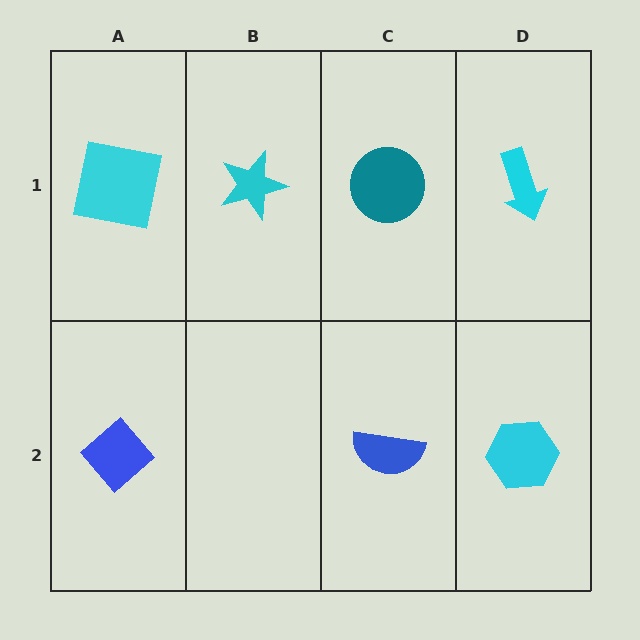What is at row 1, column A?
A cyan square.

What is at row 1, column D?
A cyan arrow.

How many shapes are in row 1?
4 shapes.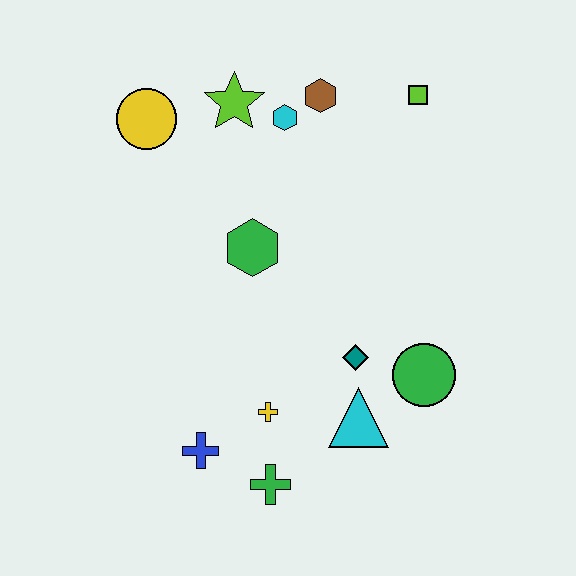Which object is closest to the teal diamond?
The cyan triangle is closest to the teal diamond.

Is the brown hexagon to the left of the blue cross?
No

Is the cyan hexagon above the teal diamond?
Yes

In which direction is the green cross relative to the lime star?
The green cross is below the lime star.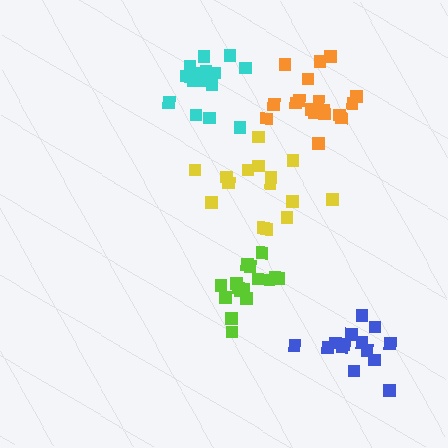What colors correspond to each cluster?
The clusters are colored: blue, lime, orange, yellow, cyan.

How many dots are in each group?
Group 1: 14 dots, Group 2: 16 dots, Group 3: 18 dots, Group 4: 15 dots, Group 5: 17 dots (80 total).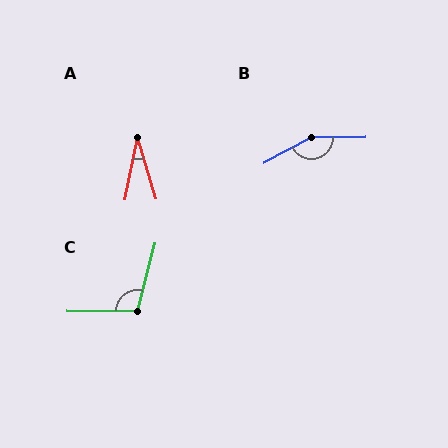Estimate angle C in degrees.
Approximately 104 degrees.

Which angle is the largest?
B, at approximately 152 degrees.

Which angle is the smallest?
A, at approximately 28 degrees.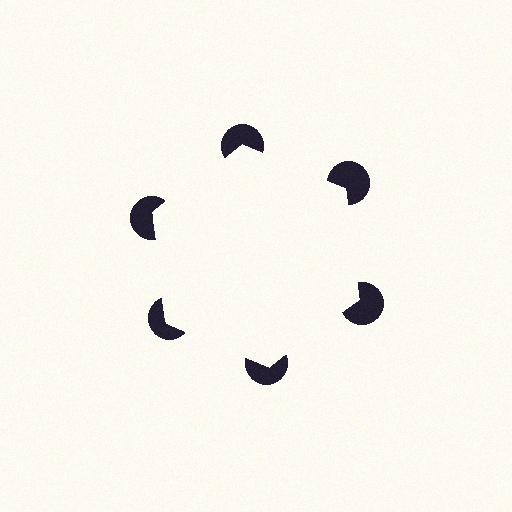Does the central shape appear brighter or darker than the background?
It typically appears slightly brighter than the background, even though no actual brightness change is drawn.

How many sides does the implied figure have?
6 sides.